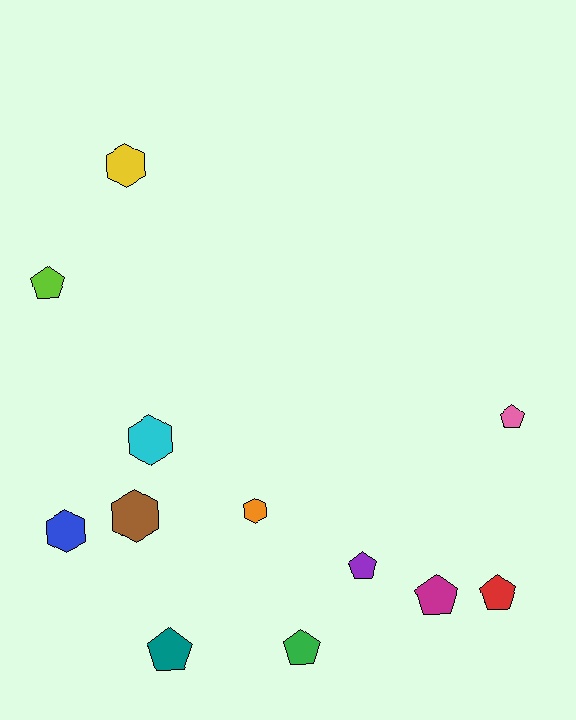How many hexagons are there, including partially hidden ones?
There are 5 hexagons.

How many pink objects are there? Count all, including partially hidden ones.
There is 1 pink object.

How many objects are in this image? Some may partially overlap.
There are 12 objects.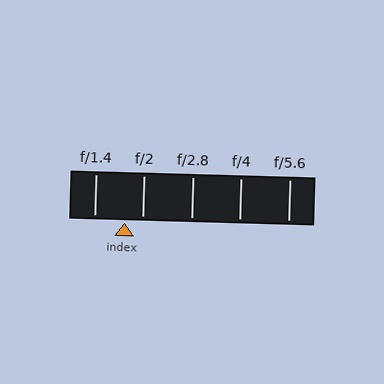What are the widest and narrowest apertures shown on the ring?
The widest aperture shown is f/1.4 and the narrowest is f/5.6.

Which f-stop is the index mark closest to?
The index mark is closest to f/2.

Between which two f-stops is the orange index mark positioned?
The index mark is between f/1.4 and f/2.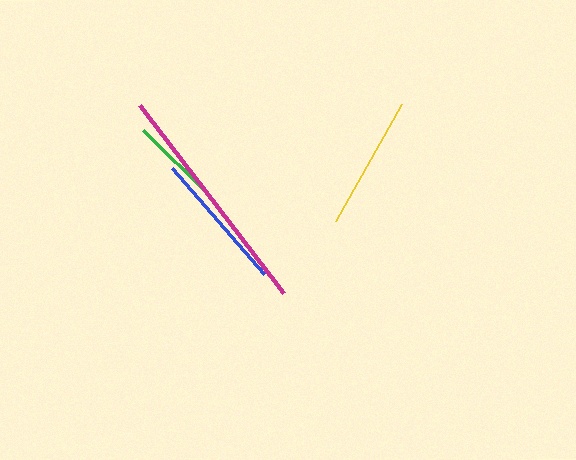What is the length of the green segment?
The green segment is approximately 95 pixels long.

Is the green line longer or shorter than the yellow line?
The yellow line is longer than the green line.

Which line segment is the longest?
The magenta line is the longest at approximately 237 pixels.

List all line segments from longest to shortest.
From longest to shortest: magenta, blue, yellow, green.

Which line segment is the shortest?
The green line is the shortest at approximately 95 pixels.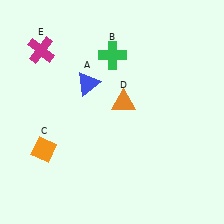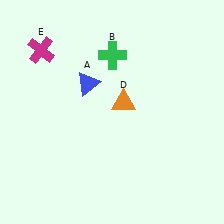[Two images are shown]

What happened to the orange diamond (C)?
The orange diamond (C) was removed in Image 2. It was in the bottom-left area of Image 1.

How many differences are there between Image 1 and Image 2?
There is 1 difference between the two images.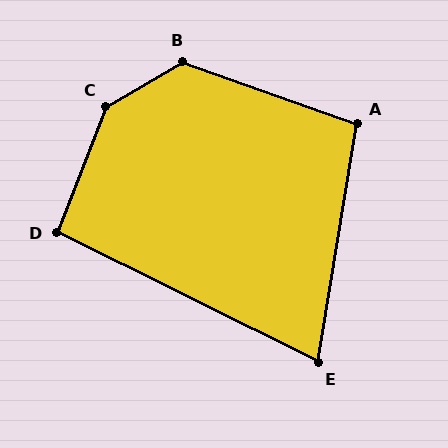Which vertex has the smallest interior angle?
E, at approximately 73 degrees.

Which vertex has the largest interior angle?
C, at approximately 141 degrees.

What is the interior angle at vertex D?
Approximately 95 degrees (obtuse).